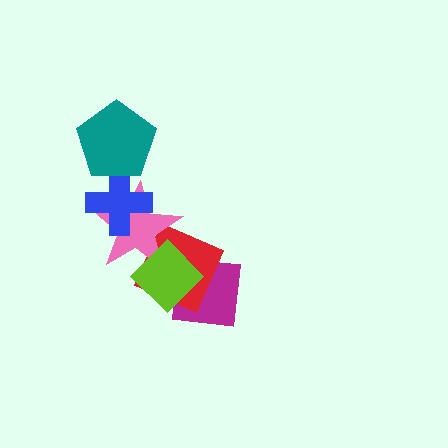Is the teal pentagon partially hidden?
No, no other shape covers it.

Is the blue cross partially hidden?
Yes, it is partially covered by another shape.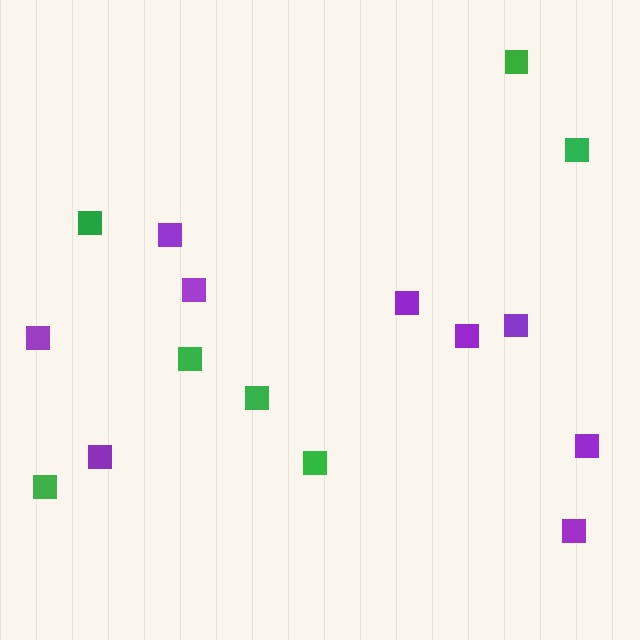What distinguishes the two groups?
There are 2 groups: one group of green squares (7) and one group of purple squares (9).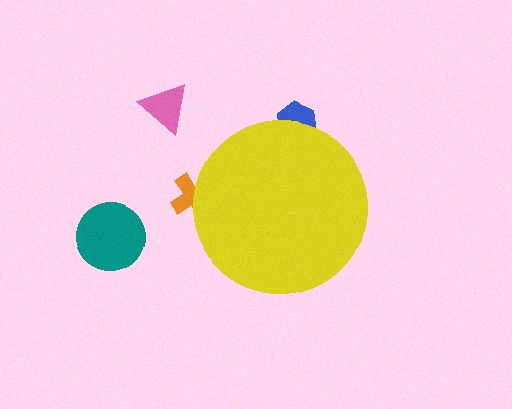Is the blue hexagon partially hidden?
Yes, the blue hexagon is partially hidden behind the yellow circle.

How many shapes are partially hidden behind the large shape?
2 shapes are partially hidden.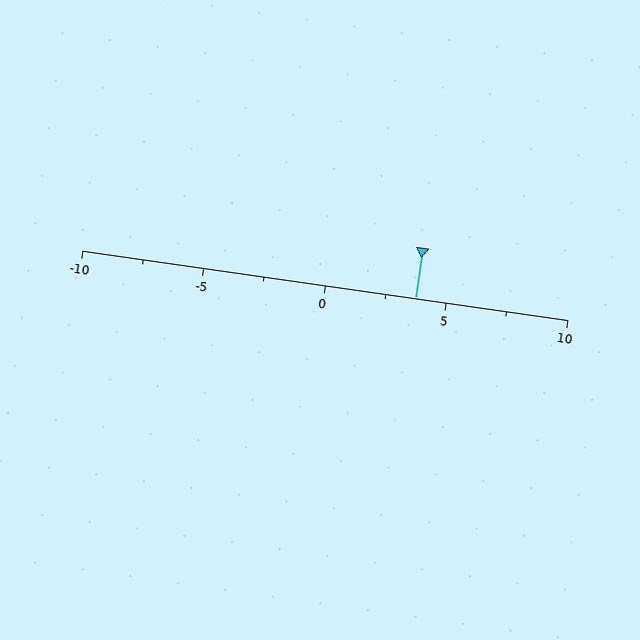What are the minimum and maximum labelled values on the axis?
The axis runs from -10 to 10.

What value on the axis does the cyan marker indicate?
The marker indicates approximately 3.8.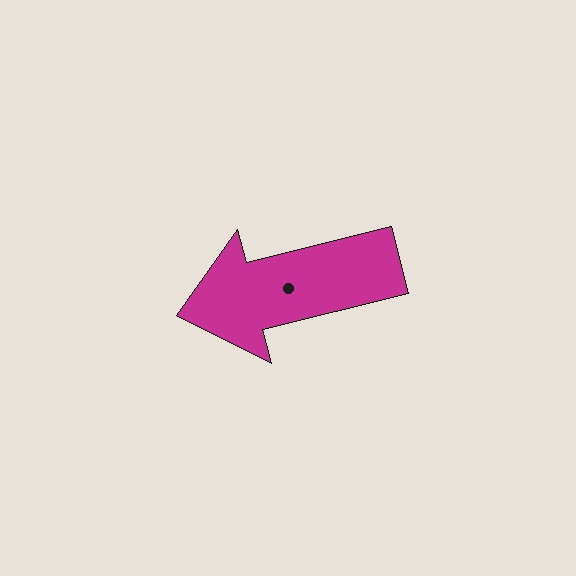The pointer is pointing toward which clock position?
Roughly 9 o'clock.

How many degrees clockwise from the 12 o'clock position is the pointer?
Approximately 256 degrees.